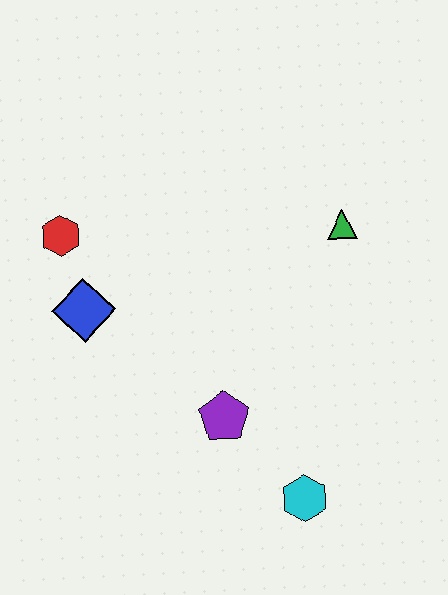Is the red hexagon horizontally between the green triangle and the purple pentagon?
No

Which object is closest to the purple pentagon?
The cyan hexagon is closest to the purple pentagon.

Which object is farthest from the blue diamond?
The cyan hexagon is farthest from the blue diamond.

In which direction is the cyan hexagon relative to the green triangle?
The cyan hexagon is below the green triangle.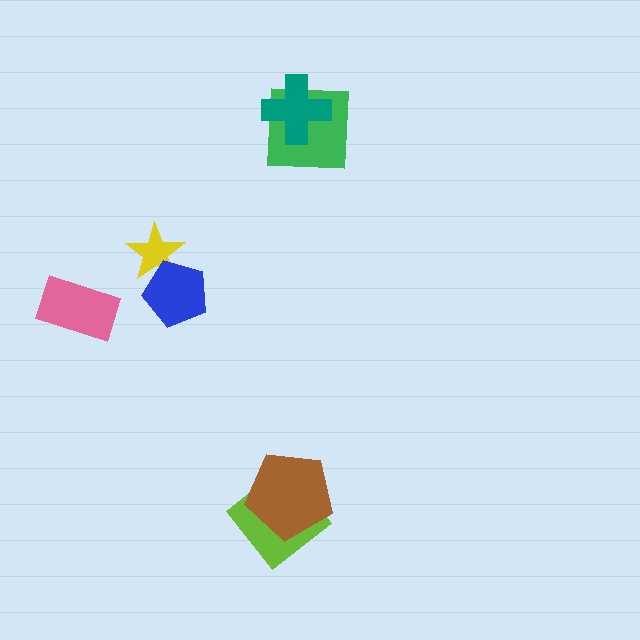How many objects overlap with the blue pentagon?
1 object overlaps with the blue pentagon.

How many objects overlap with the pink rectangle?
0 objects overlap with the pink rectangle.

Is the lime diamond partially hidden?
Yes, it is partially covered by another shape.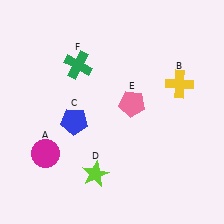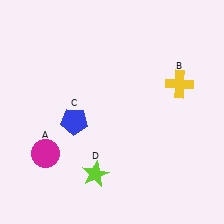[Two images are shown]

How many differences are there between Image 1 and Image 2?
There are 2 differences between the two images.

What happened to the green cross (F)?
The green cross (F) was removed in Image 2. It was in the top-left area of Image 1.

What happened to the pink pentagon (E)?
The pink pentagon (E) was removed in Image 2. It was in the top-right area of Image 1.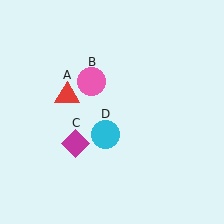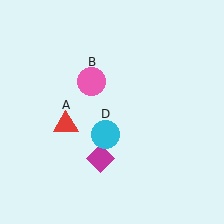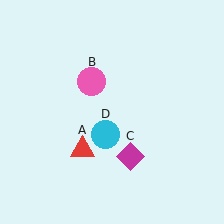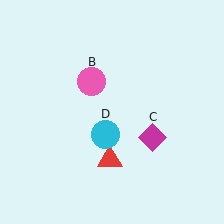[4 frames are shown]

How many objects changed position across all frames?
2 objects changed position: red triangle (object A), magenta diamond (object C).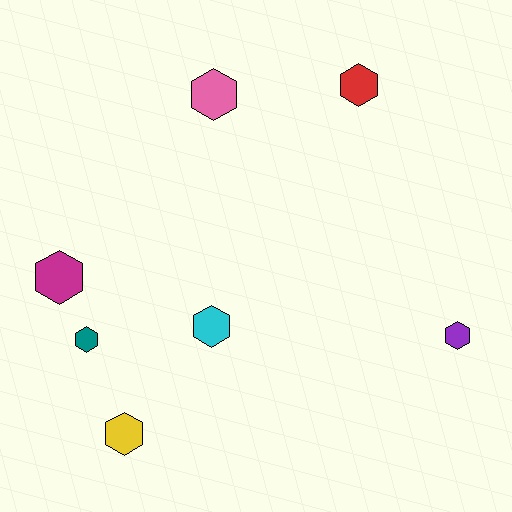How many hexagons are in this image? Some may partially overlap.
There are 7 hexagons.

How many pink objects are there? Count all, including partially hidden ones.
There is 1 pink object.